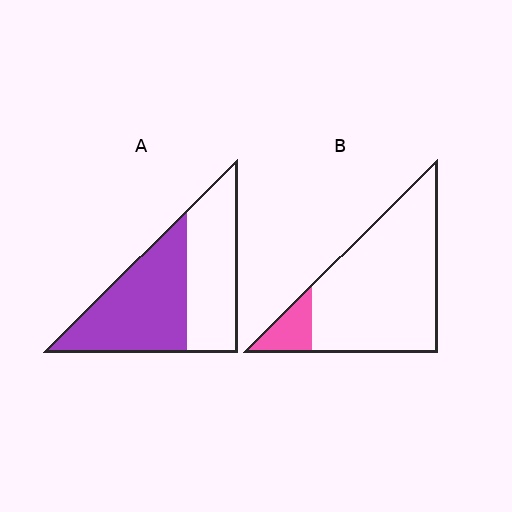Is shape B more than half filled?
No.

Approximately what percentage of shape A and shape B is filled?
A is approximately 55% and B is approximately 15%.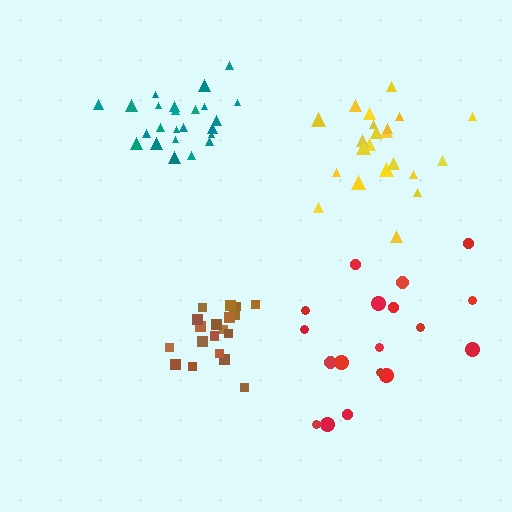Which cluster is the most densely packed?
Teal.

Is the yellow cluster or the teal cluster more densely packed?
Teal.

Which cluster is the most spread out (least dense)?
Red.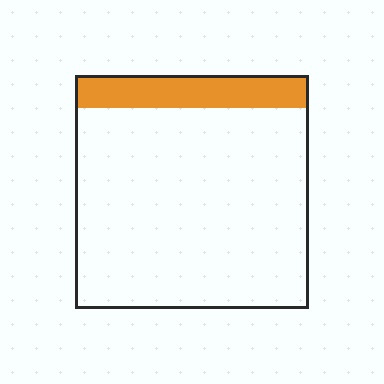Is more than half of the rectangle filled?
No.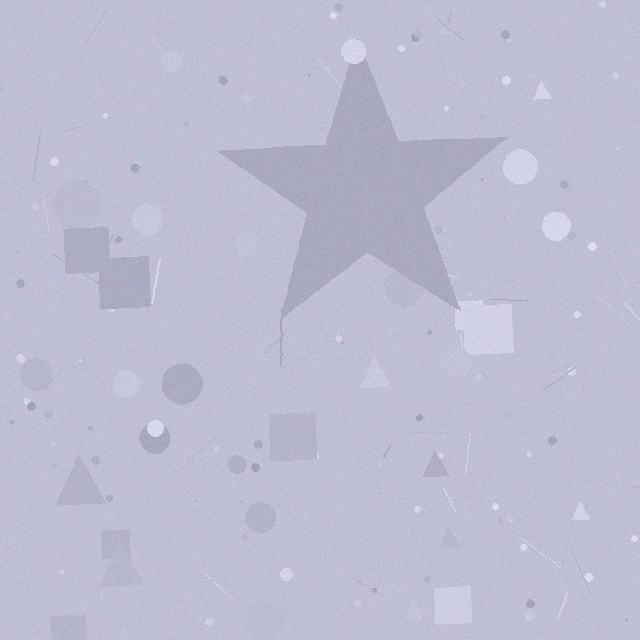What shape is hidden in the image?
A star is hidden in the image.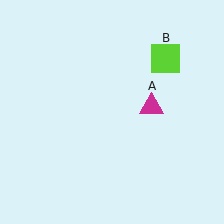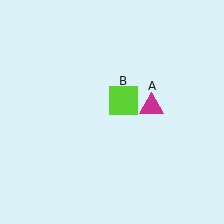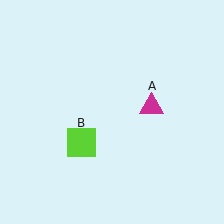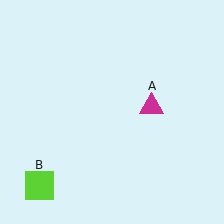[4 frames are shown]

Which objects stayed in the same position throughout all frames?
Magenta triangle (object A) remained stationary.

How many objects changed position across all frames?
1 object changed position: lime square (object B).